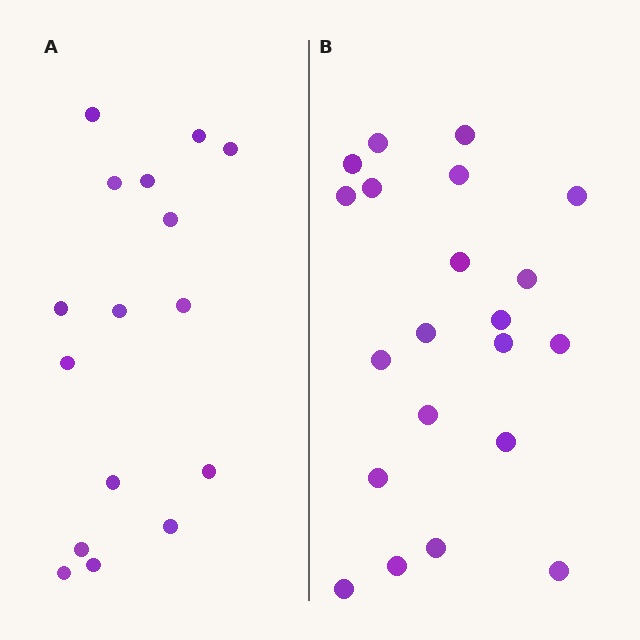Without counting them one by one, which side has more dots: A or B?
Region B (the right region) has more dots.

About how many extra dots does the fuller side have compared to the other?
Region B has about 5 more dots than region A.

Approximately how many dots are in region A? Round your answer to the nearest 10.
About 20 dots. (The exact count is 16, which rounds to 20.)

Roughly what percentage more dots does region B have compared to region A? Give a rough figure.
About 30% more.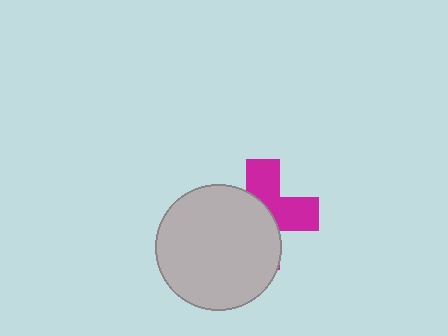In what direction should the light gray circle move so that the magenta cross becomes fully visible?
The light gray circle should move toward the lower-left. That is the shortest direction to clear the overlap and leave the magenta cross fully visible.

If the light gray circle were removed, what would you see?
You would see the complete magenta cross.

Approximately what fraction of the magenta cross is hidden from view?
Roughly 55% of the magenta cross is hidden behind the light gray circle.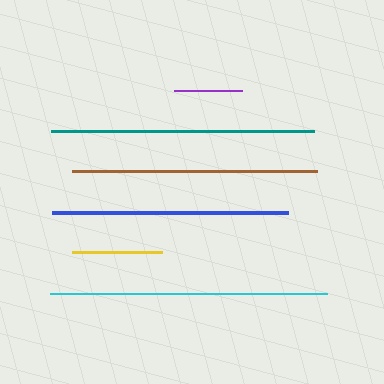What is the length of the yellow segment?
The yellow segment is approximately 90 pixels long.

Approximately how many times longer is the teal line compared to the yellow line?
The teal line is approximately 2.9 times the length of the yellow line.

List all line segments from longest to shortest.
From longest to shortest: cyan, teal, brown, blue, yellow, purple.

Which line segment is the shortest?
The purple line is the shortest at approximately 68 pixels.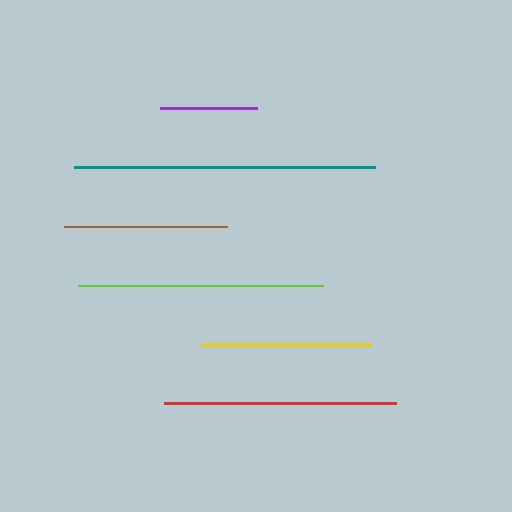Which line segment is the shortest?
The purple line is the shortest at approximately 97 pixels.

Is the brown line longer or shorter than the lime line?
The lime line is longer than the brown line.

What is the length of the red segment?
The red segment is approximately 232 pixels long.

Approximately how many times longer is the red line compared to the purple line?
The red line is approximately 2.4 times the length of the purple line.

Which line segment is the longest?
The teal line is the longest at approximately 301 pixels.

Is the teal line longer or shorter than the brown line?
The teal line is longer than the brown line.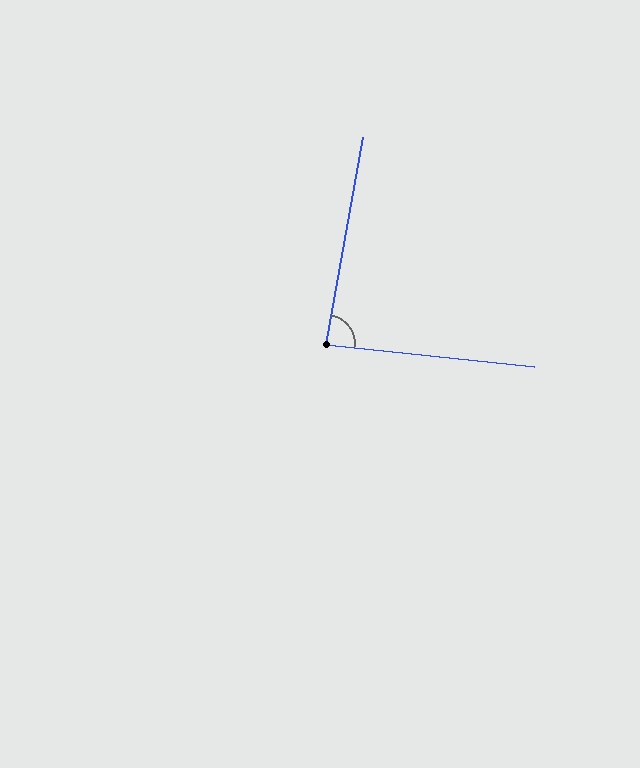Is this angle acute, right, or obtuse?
It is approximately a right angle.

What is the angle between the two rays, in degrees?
Approximately 86 degrees.